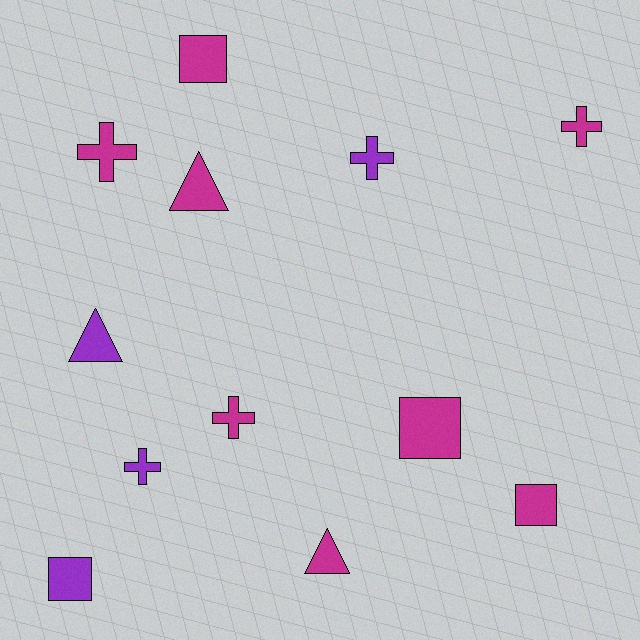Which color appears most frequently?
Magenta, with 8 objects.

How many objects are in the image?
There are 12 objects.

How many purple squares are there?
There is 1 purple square.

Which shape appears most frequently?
Cross, with 5 objects.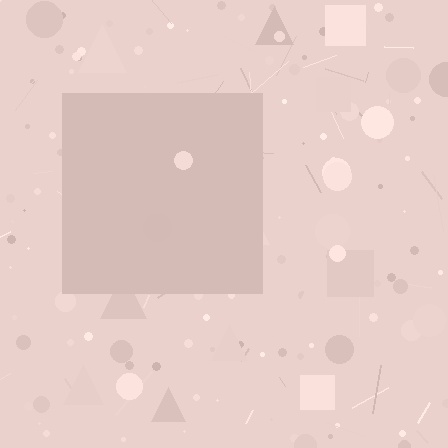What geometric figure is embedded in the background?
A square is embedded in the background.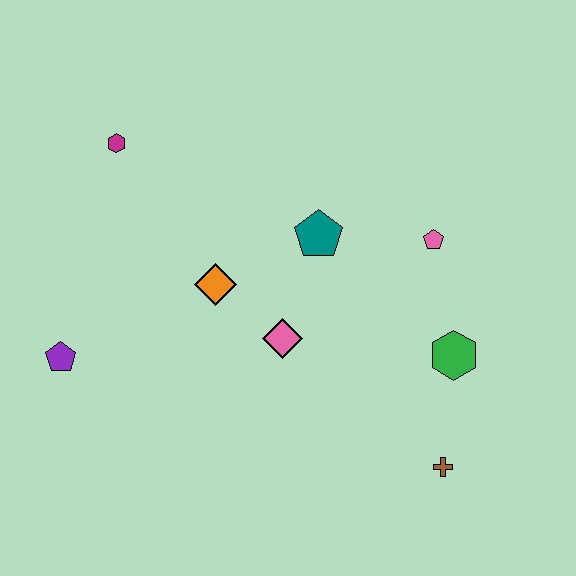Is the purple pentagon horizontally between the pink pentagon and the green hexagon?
No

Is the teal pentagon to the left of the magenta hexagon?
No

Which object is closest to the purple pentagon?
The orange diamond is closest to the purple pentagon.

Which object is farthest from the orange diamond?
The brown cross is farthest from the orange diamond.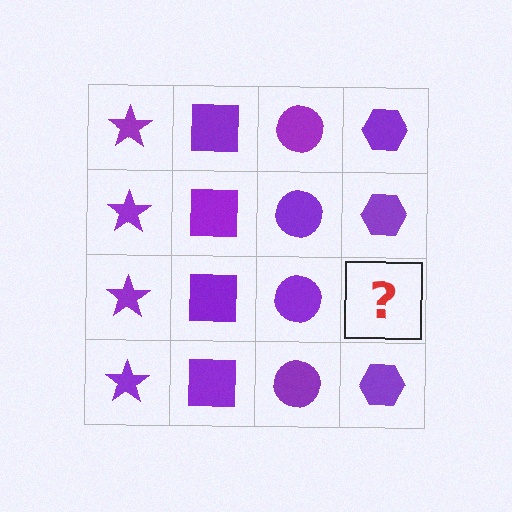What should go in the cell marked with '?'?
The missing cell should contain a purple hexagon.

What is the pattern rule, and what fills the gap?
The rule is that each column has a consistent shape. The gap should be filled with a purple hexagon.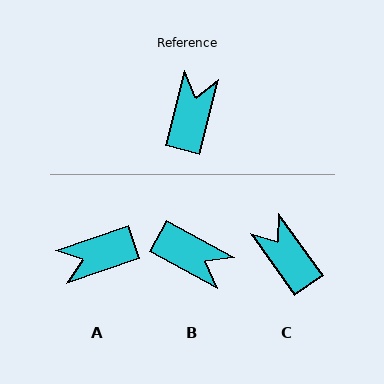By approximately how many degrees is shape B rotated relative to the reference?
Approximately 104 degrees clockwise.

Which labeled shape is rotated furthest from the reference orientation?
A, about 122 degrees away.